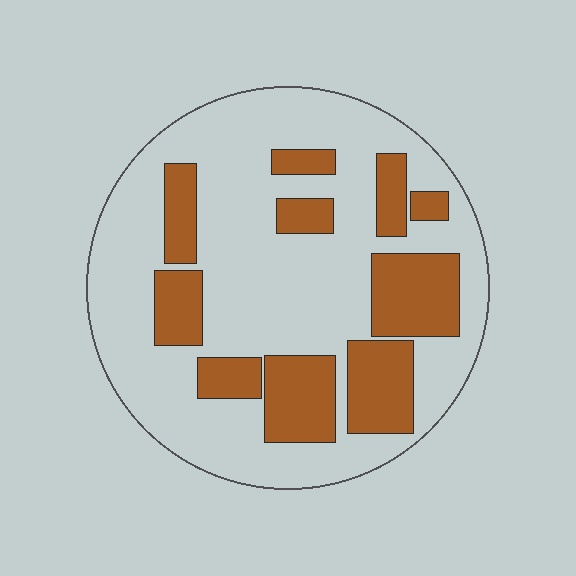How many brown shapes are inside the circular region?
10.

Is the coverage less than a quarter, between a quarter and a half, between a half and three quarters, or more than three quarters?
Between a quarter and a half.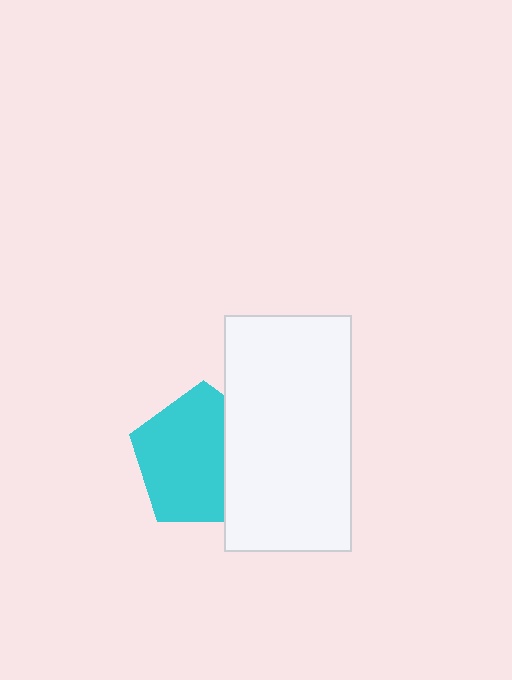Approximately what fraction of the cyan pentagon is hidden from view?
Roughly 32% of the cyan pentagon is hidden behind the white rectangle.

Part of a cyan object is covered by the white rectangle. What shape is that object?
It is a pentagon.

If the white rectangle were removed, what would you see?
You would see the complete cyan pentagon.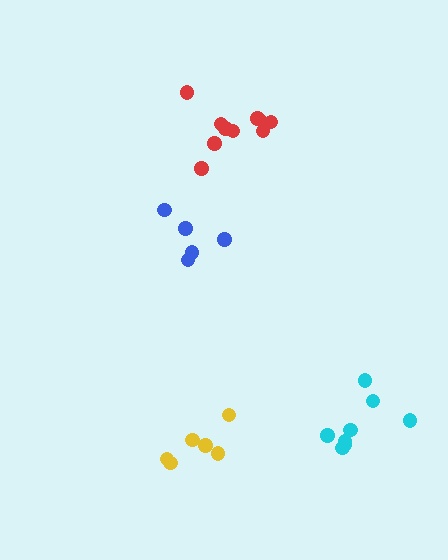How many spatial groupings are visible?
There are 4 spatial groupings.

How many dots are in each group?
Group 1: 10 dots, Group 2: 5 dots, Group 3: 6 dots, Group 4: 8 dots (29 total).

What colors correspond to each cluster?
The clusters are colored: red, blue, yellow, cyan.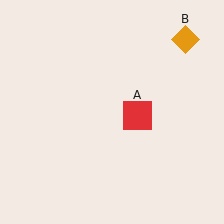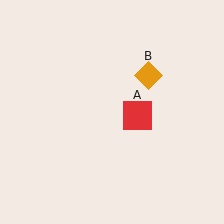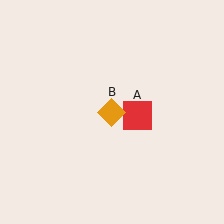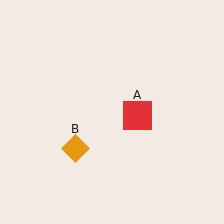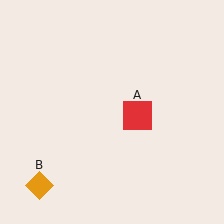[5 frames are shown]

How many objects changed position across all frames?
1 object changed position: orange diamond (object B).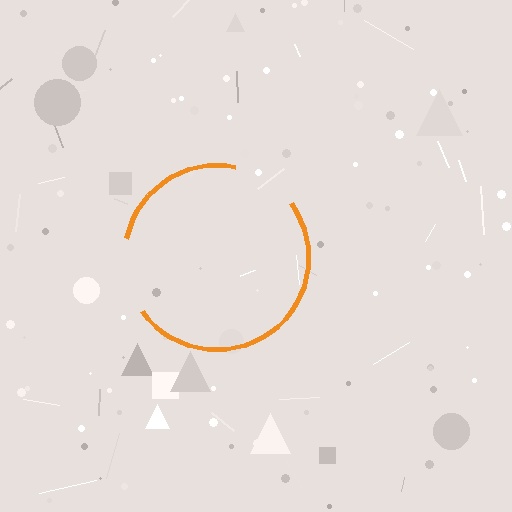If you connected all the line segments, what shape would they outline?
They would outline a circle.